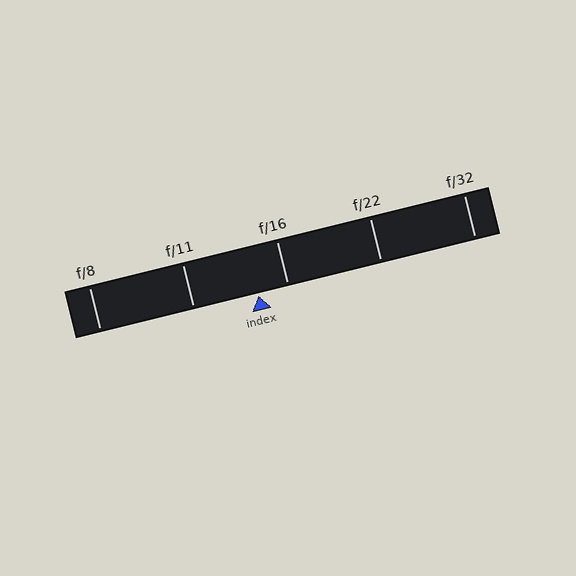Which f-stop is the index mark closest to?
The index mark is closest to f/16.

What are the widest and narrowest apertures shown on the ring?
The widest aperture shown is f/8 and the narrowest is f/32.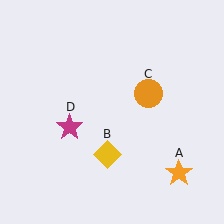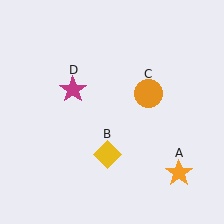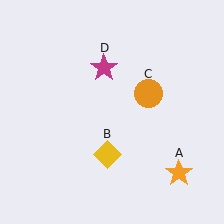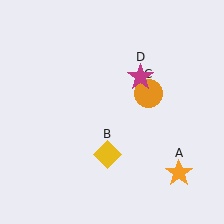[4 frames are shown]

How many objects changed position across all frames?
1 object changed position: magenta star (object D).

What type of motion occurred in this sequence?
The magenta star (object D) rotated clockwise around the center of the scene.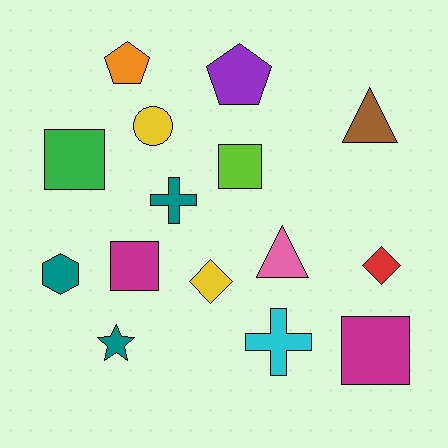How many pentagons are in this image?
There are 2 pentagons.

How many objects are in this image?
There are 15 objects.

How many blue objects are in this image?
There are no blue objects.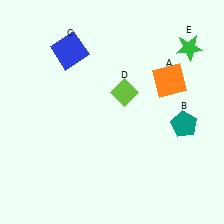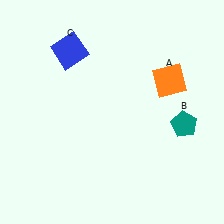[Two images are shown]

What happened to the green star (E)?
The green star (E) was removed in Image 2. It was in the top-right area of Image 1.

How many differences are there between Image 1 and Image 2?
There are 2 differences between the two images.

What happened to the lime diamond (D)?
The lime diamond (D) was removed in Image 2. It was in the top-right area of Image 1.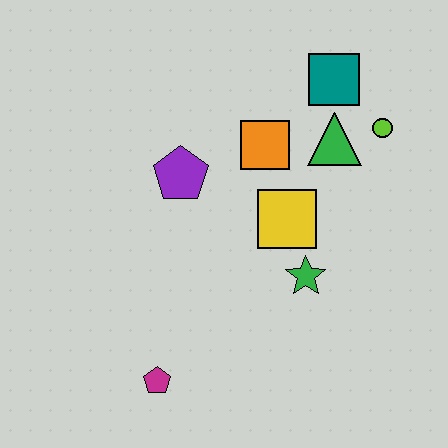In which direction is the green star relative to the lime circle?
The green star is below the lime circle.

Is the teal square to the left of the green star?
No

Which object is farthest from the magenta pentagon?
The teal square is farthest from the magenta pentagon.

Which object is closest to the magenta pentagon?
The green star is closest to the magenta pentagon.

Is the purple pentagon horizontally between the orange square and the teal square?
No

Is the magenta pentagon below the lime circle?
Yes